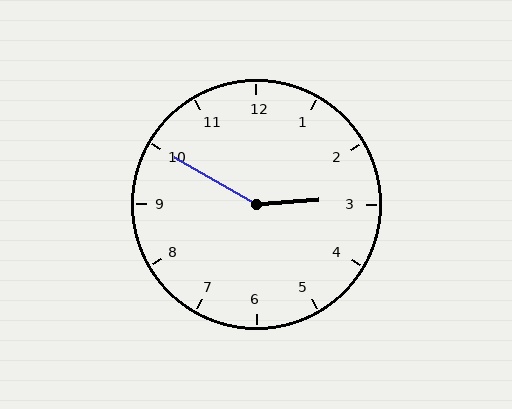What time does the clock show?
2:50.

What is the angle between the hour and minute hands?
Approximately 145 degrees.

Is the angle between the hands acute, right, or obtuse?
It is obtuse.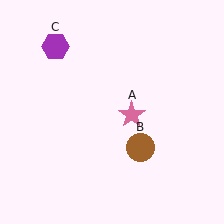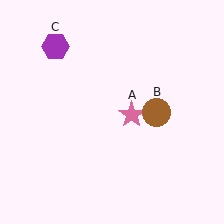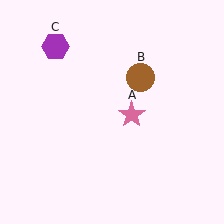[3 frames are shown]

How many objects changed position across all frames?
1 object changed position: brown circle (object B).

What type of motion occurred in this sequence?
The brown circle (object B) rotated counterclockwise around the center of the scene.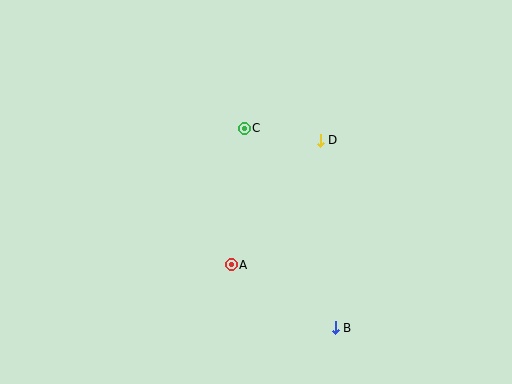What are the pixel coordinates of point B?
Point B is at (335, 328).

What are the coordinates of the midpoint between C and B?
The midpoint between C and B is at (290, 228).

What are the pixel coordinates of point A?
Point A is at (231, 265).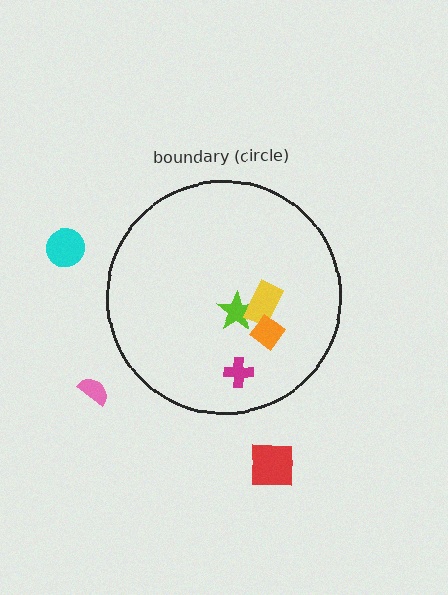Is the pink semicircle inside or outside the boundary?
Outside.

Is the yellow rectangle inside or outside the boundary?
Inside.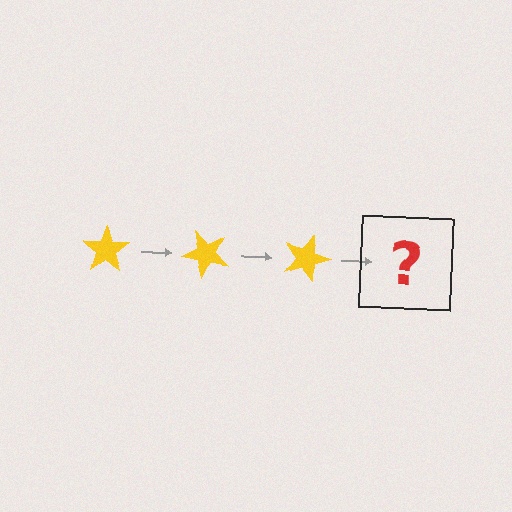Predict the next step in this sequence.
The next step is a yellow star rotated 135 degrees.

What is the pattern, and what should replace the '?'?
The pattern is that the star rotates 45 degrees each step. The '?' should be a yellow star rotated 135 degrees.